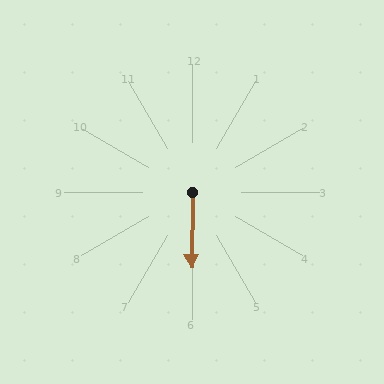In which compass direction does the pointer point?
South.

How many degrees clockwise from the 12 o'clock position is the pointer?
Approximately 181 degrees.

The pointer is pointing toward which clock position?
Roughly 6 o'clock.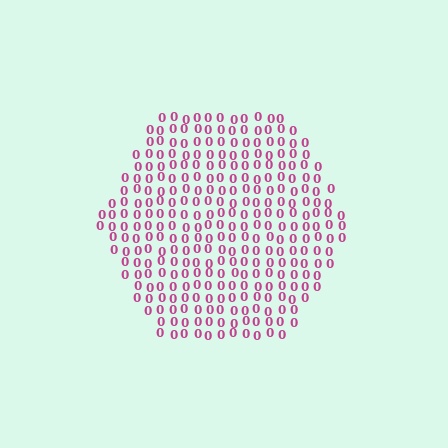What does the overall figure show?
The overall figure shows a hexagon.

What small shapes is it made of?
It is made of small digit 0's.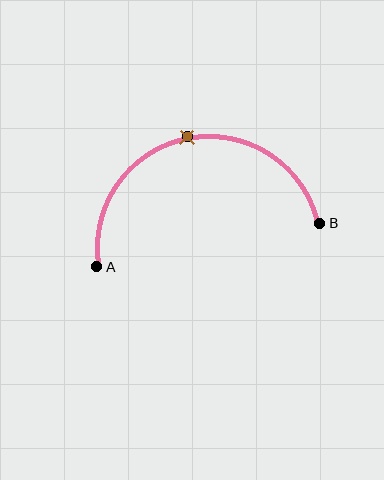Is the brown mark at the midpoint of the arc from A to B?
Yes. The brown mark lies on the arc at equal arc-length from both A and B — it is the arc midpoint.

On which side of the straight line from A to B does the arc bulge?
The arc bulges above the straight line connecting A and B.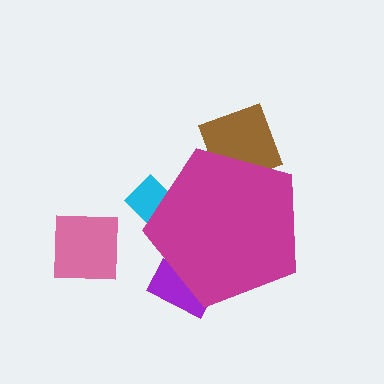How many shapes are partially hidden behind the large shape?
3 shapes are partially hidden.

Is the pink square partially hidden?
No, the pink square is fully visible.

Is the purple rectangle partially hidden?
Yes, the purple rectangle is partially hidden behind the magenta pentagon.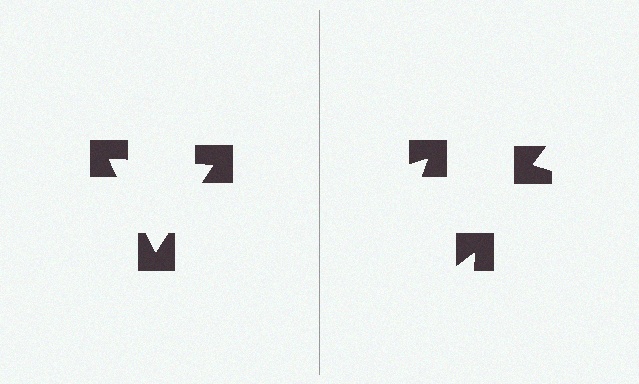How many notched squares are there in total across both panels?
6 — 3 on each side.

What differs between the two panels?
The notched squares are positioned identically on both sides; only the wedge orientations differ. On the left they align to a triangle; on the right they are misaligned.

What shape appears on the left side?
An illusory triangle.